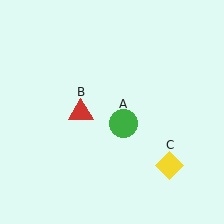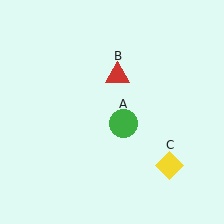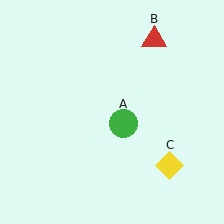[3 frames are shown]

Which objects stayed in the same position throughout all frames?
Green circle (object A) and yellow diamond (object C) remained stationary.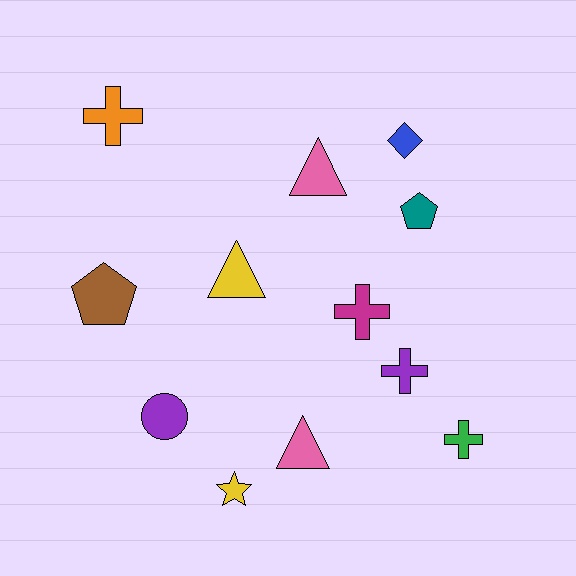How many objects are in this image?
There are 12 objects.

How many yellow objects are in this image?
There are 2 yellow objects.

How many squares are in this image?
There are no squares.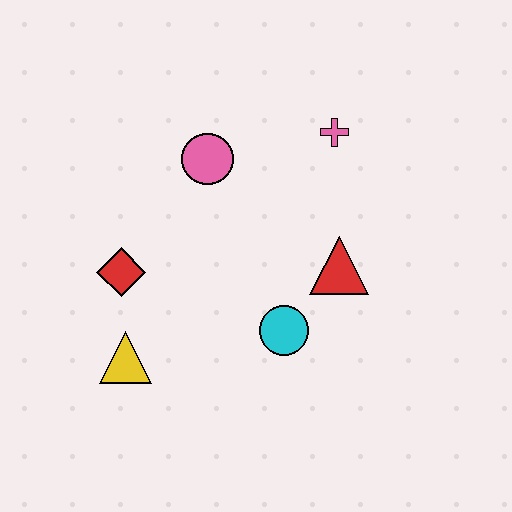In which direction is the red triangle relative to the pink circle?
The red triangle is to the right of the pink circle.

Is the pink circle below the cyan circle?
No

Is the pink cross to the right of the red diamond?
Yes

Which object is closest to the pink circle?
The pink cross is closest to the pink circle.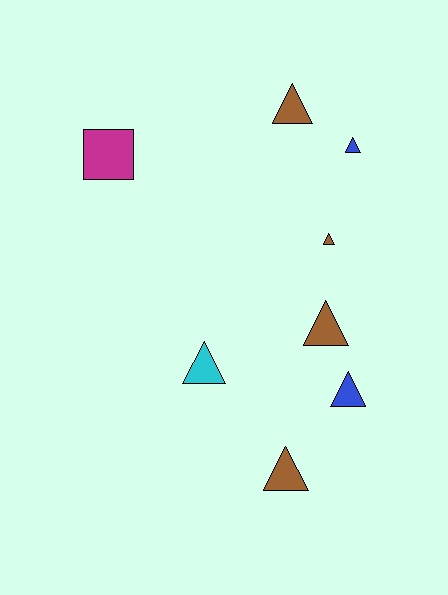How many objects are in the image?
There are 8 objects.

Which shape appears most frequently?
Triangle, with 7 objects.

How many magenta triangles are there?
There are no magenta triangles.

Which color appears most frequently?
Brown, with 4 objects.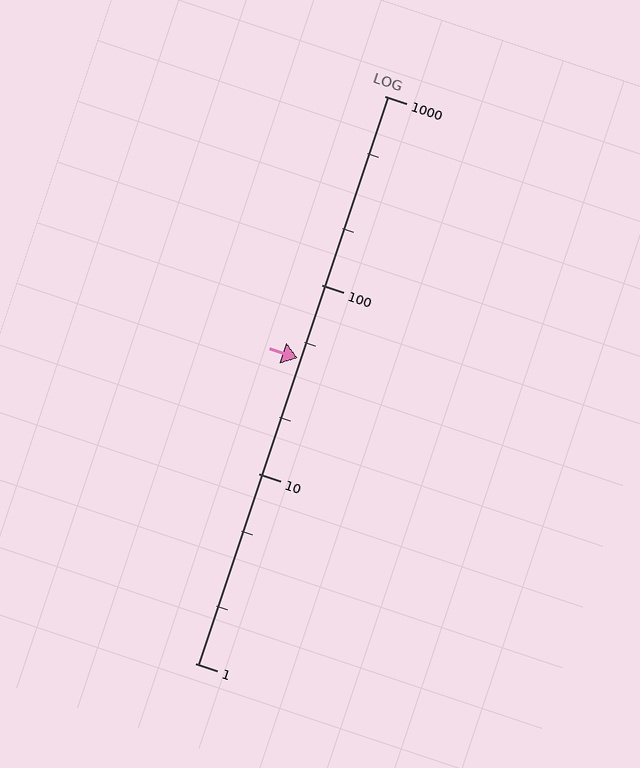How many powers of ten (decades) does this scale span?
The scale spans 3 decades, from 1 to 1000.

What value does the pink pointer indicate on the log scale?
The pointer indicates approximately 41.